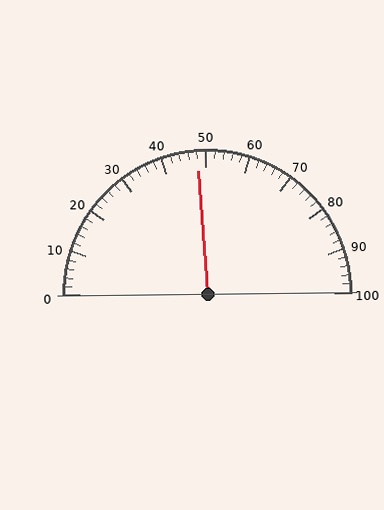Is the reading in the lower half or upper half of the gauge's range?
The reading is in the lower half of the range (0 to 100).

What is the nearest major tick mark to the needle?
The nearest major tick mark is 50.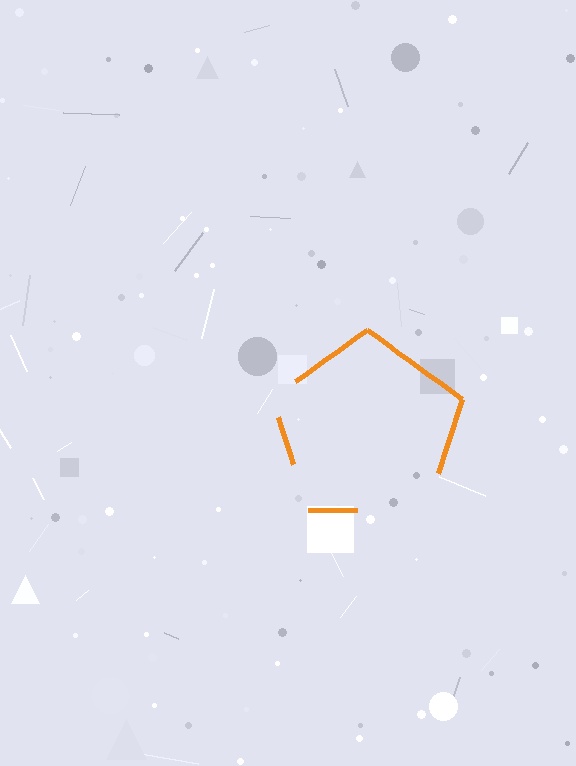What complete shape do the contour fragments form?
The contour fragments form a pentagon.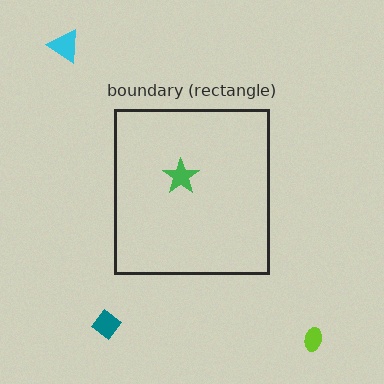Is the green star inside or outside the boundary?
Inside.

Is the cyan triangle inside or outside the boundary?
Outside.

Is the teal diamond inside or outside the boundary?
Outside.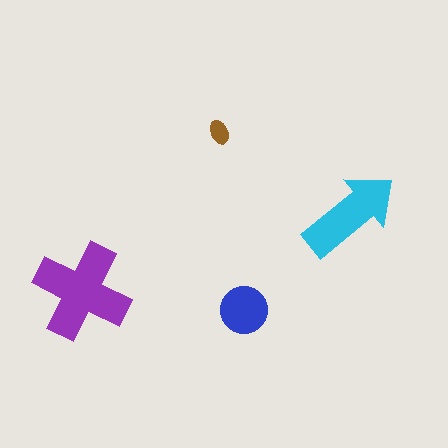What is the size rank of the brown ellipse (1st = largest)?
4th.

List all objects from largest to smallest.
The purple cross, the cyan arrow, the blue circle, the brown ellipse.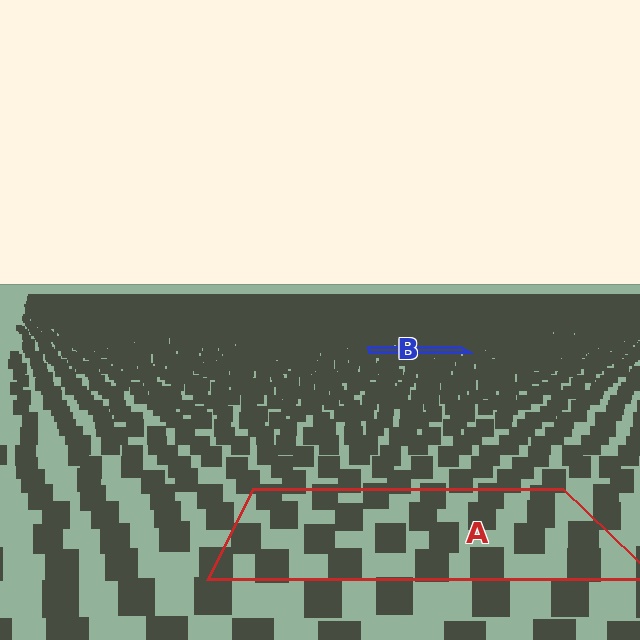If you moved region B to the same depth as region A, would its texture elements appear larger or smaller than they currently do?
They would appear larger. At a closer depth, the same texture elements are projected at a bigger on-screen size.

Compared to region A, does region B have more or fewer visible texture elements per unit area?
Region B has more texture elements per unit area — they are packed more densely because it is farther away.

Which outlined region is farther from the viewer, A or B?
Region B is farther from the viewer — the texture elements inside it appear smaller and more densely packed.